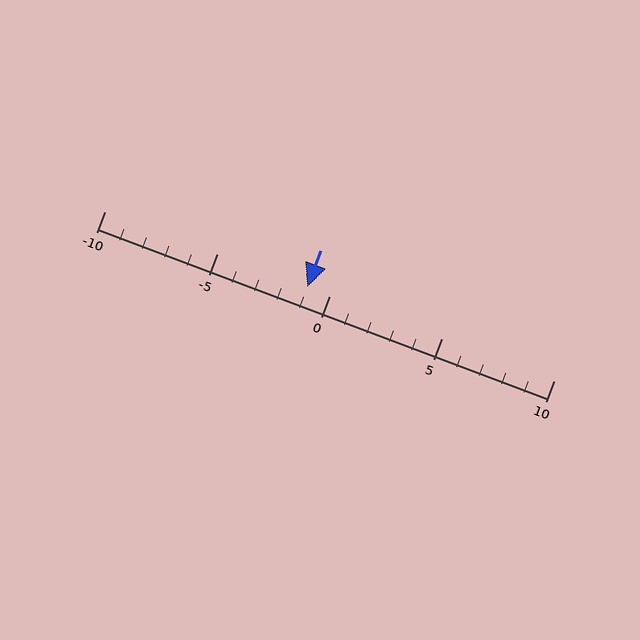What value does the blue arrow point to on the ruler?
The blue arrow points to approximately -1.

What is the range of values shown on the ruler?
The ruler shows values from -10 to 10.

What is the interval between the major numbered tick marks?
The major tick marks are spaced 5 units apart.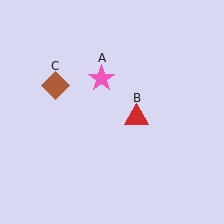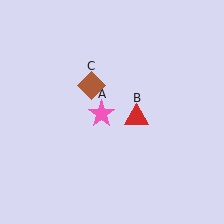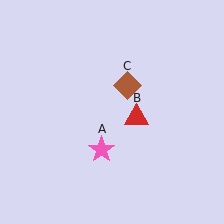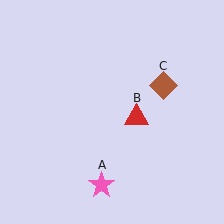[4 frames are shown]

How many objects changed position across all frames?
2 objects changed position: pink star (object A), brown diamond (object C).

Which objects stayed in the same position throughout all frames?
Red triangle (object B) remained stationary.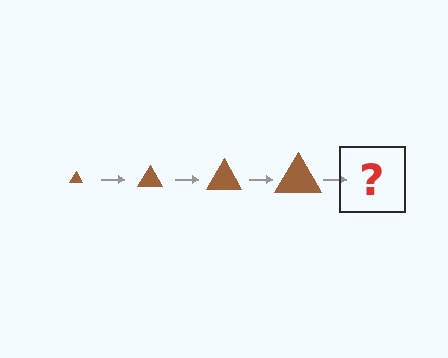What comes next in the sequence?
The next element should be a brown triangle, larger than the previous one.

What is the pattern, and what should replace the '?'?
The pattern is that the triangle gets progressively larger each step. The '?' should be a brown triangle, larger than the previous one.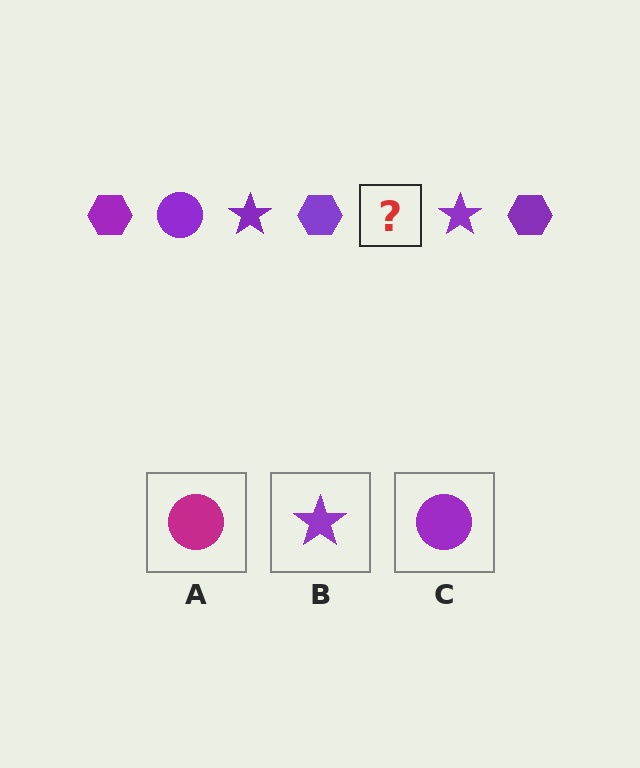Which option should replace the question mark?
Option C.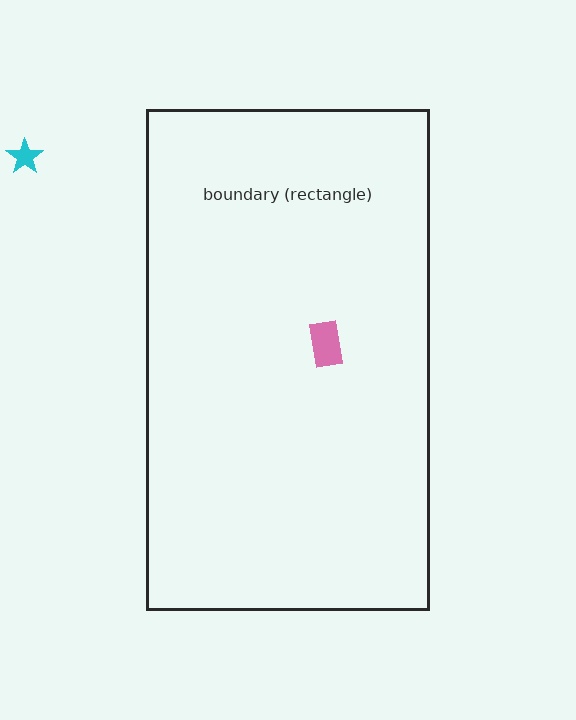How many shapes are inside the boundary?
1 inside, 1 outside.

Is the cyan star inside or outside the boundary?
Outside.